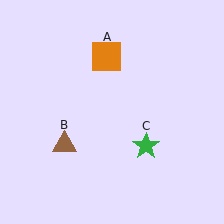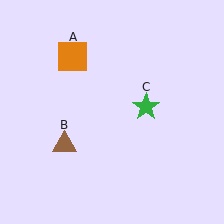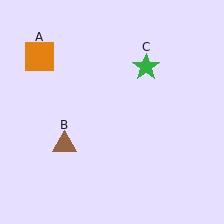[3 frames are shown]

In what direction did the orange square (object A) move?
The orange square (object A) moved left.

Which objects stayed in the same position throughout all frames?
Brown triangle (object B) remained stationary.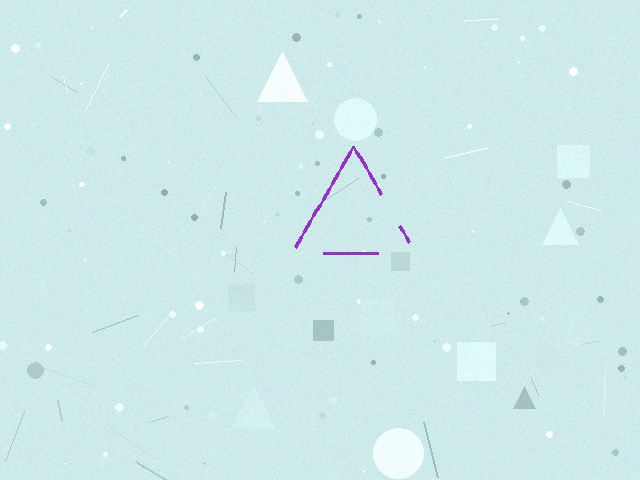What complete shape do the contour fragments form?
The contour fragments form a triangle.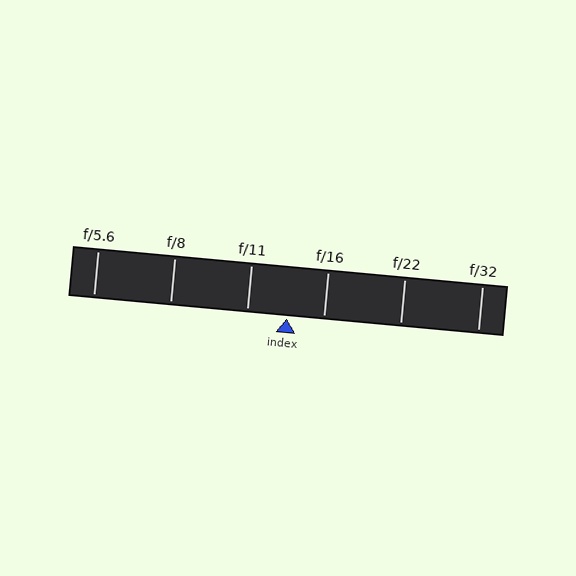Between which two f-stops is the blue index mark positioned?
The index mark is between f/11 and f/16.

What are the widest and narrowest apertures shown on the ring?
The widest aperture shown is f/5.6 and the narrowest is f/32.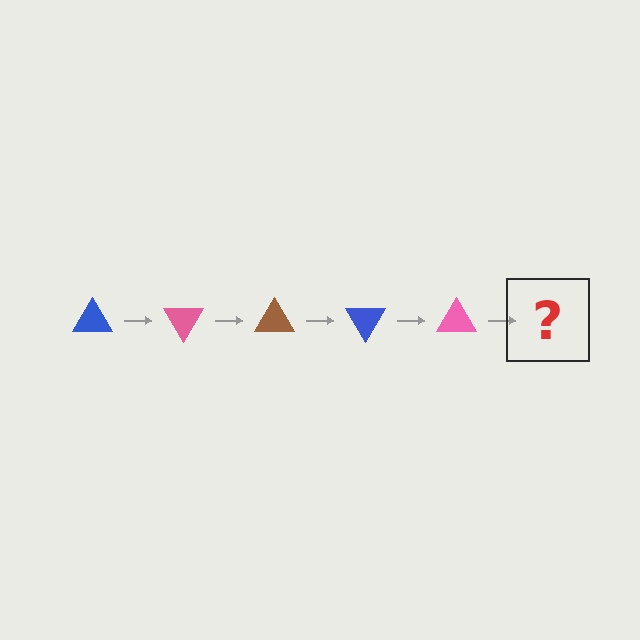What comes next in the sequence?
The next element should be a brown triangle, rotated 300 degrees from the start.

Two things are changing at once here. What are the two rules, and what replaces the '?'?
The two rules are that it rotates 60 degrees each step and the color cycles through blue, pink, and brown. The '?' should be a brown triangle, rotated 300 degrees from the start.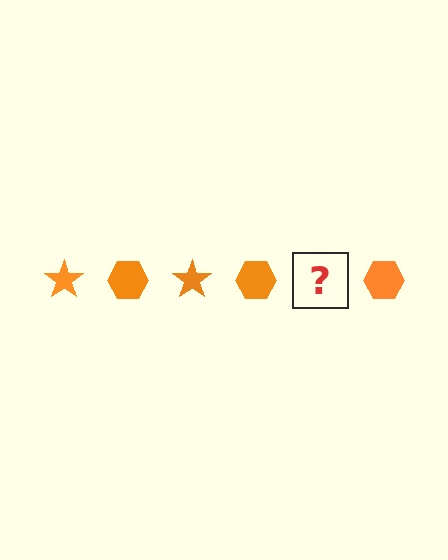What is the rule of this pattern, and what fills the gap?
The rule is that the pattern cycles through star, hexagon shapes in orange. The gap should be filled with an orange star.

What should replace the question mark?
The question mark should be replaced with an orange star.